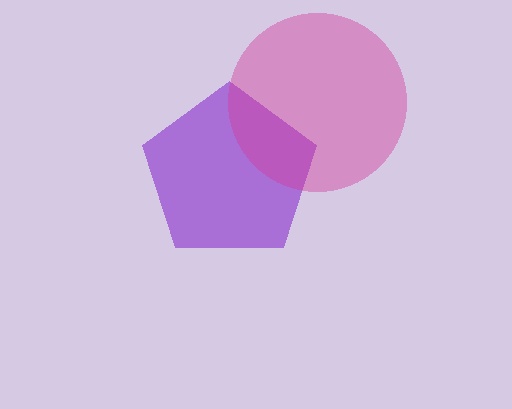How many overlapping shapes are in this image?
There are 2 overlapping shapes in the image.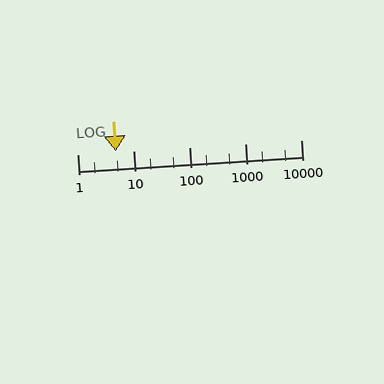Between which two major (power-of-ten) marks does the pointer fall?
The pointer is between 1 and 10.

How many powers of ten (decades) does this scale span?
The scale spans 4 decades, from 1 to 10000.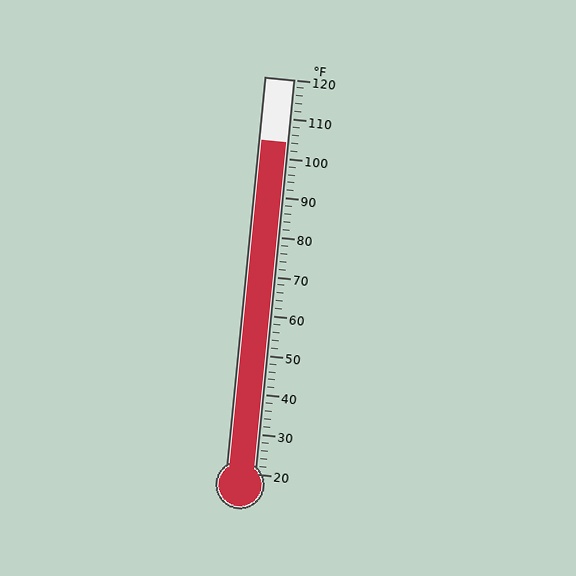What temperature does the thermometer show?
The thermometer shows approximately 104°F.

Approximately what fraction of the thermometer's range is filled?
The thermometer is filled to approximately 85% of its range.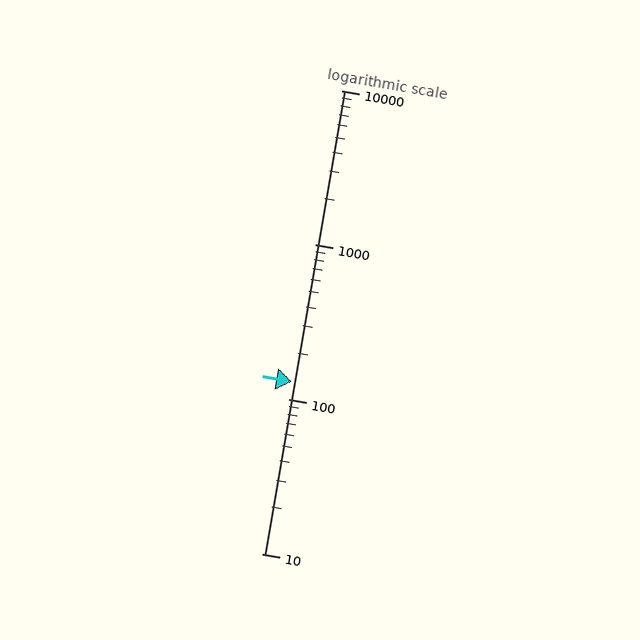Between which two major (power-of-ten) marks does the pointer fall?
The pointer is between 100 and 1000.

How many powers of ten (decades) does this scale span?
The scale spans 3 decades, from 10 to 10000.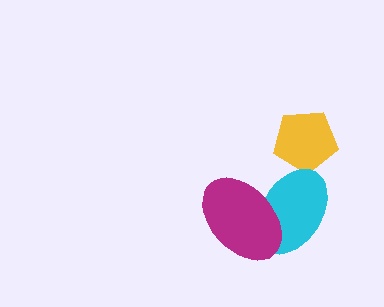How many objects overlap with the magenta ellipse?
1 object overlaps with the magenta ellipse.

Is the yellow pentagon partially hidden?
Yes, it is partially covered by another shape.